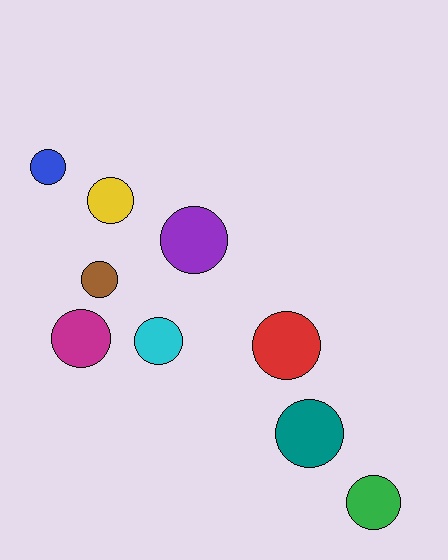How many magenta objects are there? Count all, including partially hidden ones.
There is 1 magenta object.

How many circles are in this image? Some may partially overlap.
There are 9 circles.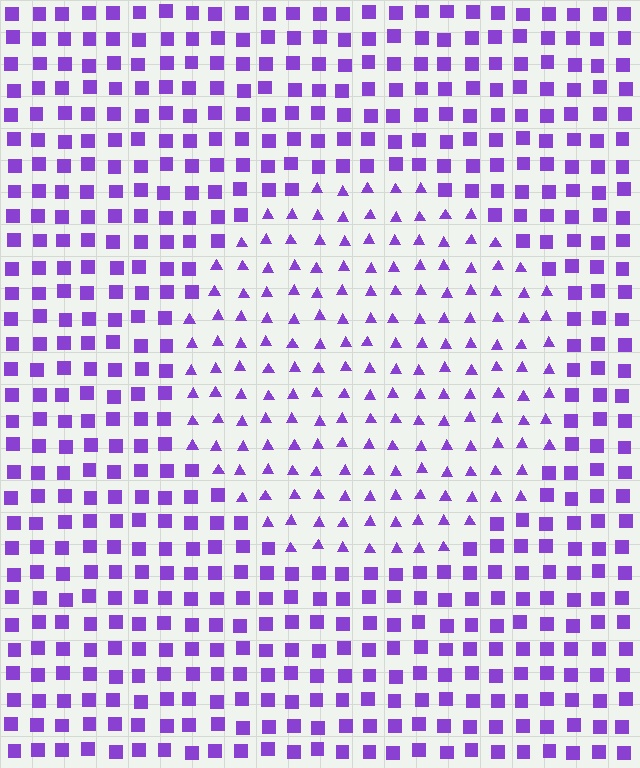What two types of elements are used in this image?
The image uses triangles inside the circle region and squares outside it.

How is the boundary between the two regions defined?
The boundary is defined by a change in element shape: triangles inside vs. squares outside. All elements share the same color and spacing.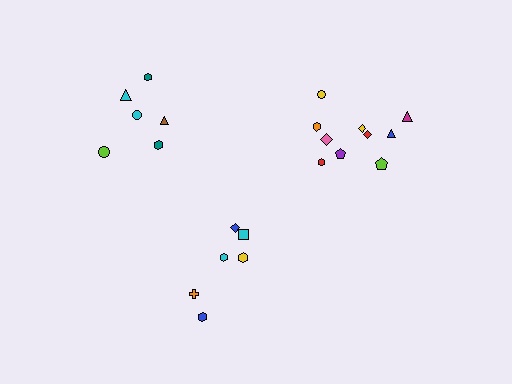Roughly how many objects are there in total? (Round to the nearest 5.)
Roughly 20 objects in total.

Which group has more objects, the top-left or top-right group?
The top-right group.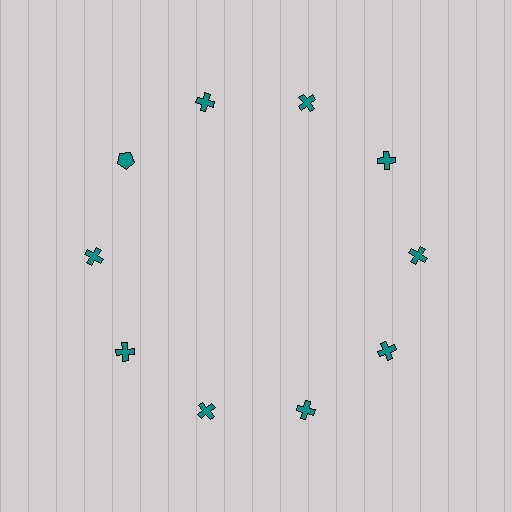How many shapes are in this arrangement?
There are 10 shapes arranged in a ring pattern.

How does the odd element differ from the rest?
It has a different shape: pentagon instead of cross.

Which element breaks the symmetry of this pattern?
The teal pentagon at roughly the 10 o'clock position breaks the symmetry. All other shapes are teal crosses.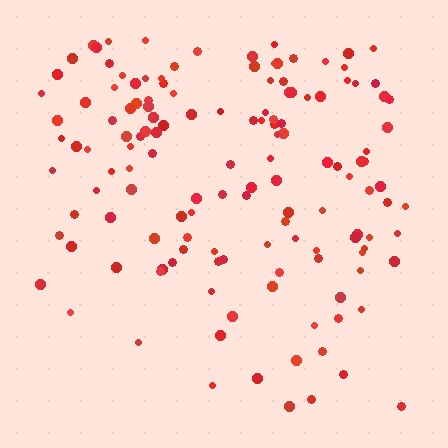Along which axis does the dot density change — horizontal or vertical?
Vertical.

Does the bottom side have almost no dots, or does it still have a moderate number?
Still a moderate number, just noticeably fewer than the top.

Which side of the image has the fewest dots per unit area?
The bottom.